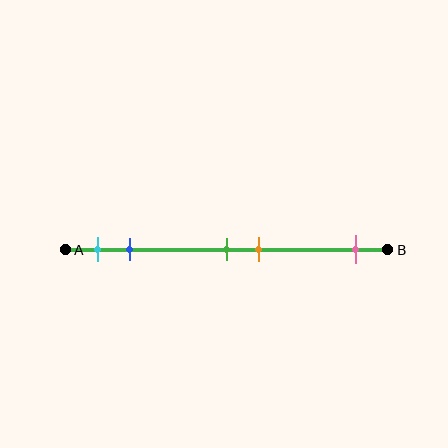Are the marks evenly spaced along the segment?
No, the marks are not evenly spaced.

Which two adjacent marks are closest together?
The green and orange marks are the closest adjacent pair.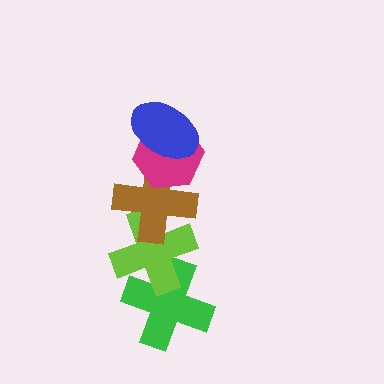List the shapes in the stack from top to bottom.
From top to bottom: the blue ellipse, the magenta hexagon, the brown cross, the lime cross, the green cross.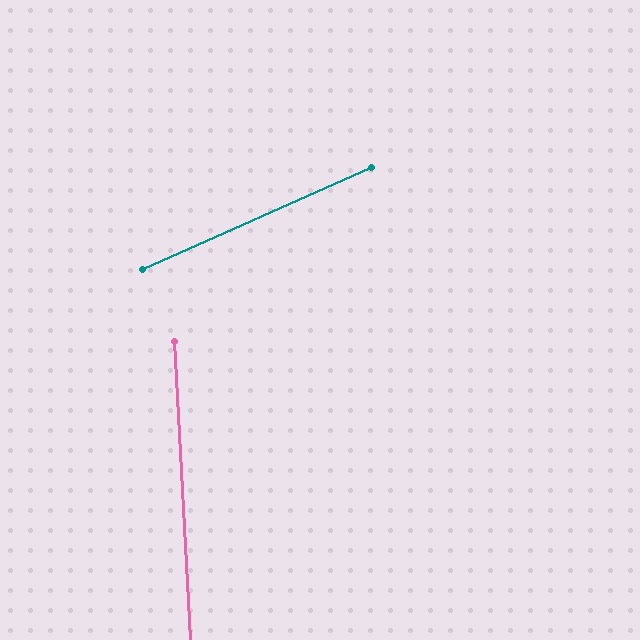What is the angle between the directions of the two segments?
Approximately 69 degrees.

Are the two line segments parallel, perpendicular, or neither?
Neither parallel nor perpendicular — they differ by about 69°.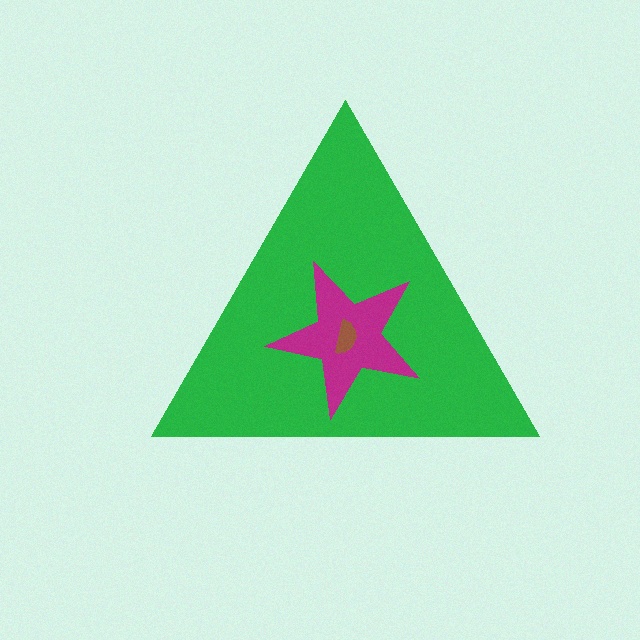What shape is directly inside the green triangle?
The magenta star.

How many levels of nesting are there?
3.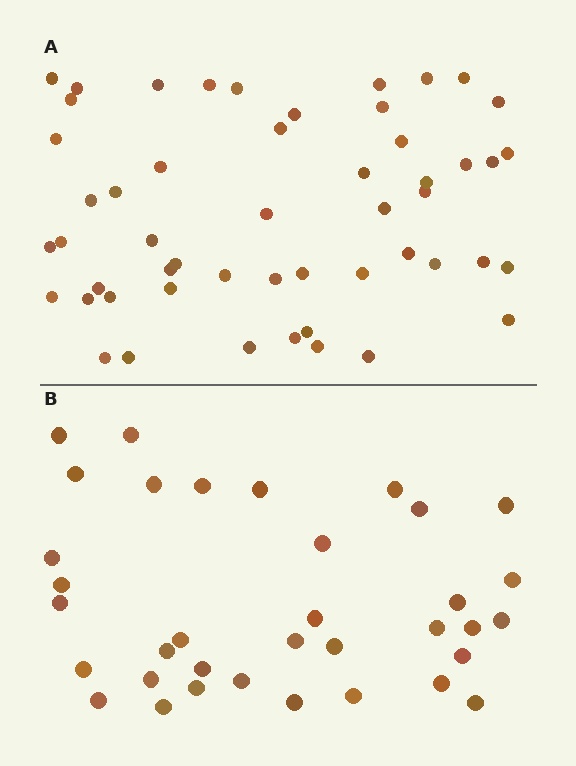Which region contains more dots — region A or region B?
Region A (the top region) has more dots.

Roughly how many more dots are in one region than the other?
Region A has approximately 15 more dots than region B.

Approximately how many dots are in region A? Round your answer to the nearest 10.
About 50 dots. (The exact count is 52, which rounds to 50.)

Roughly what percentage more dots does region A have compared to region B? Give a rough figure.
About 50% more.